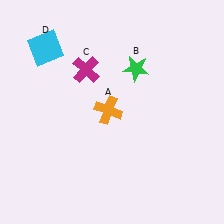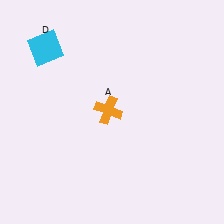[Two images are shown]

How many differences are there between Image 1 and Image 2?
There are 2 differences between the two images.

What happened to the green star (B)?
The green star (B) was removed in Image 2. It was in the top-right area of Image 1.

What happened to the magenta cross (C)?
The magenta cross (C) was removed in Image 2. It was in the top-left area of Image 1.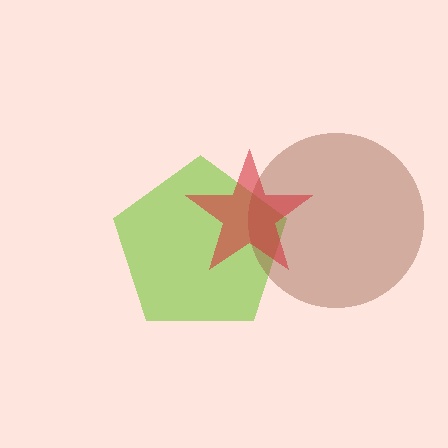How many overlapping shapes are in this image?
There are 3 overlapping shapes in the image.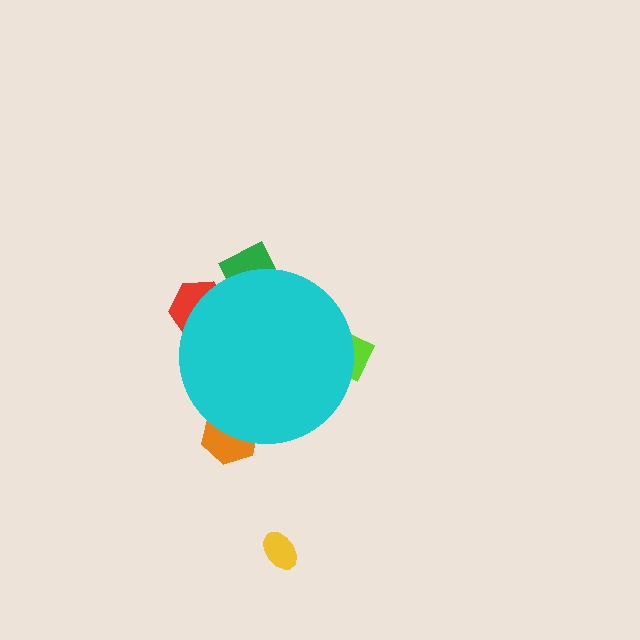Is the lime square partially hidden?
Yes, the lime square is partially hidden behind the cyan circle.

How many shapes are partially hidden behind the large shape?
5 shapes are partially hidden.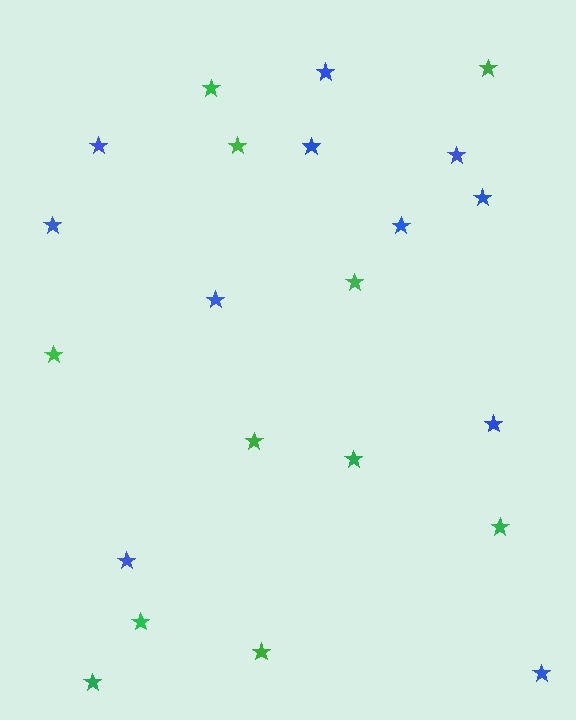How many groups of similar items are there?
There are 2 groups: one group of blue stars (11) and one group of green stars (11).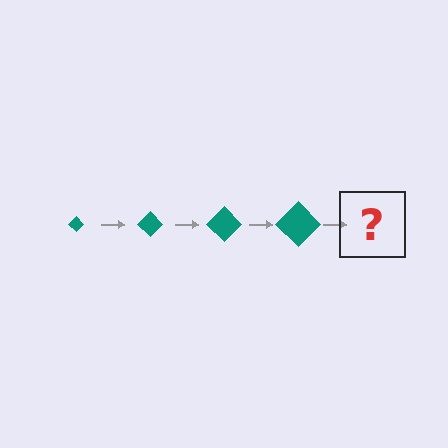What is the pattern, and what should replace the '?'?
The pattern is that the diamond gets progressively larger each step. The '?' should be a teal diamond, larger than the previous one.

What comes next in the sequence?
The next element should be a teal diamond, larger than the previous one.